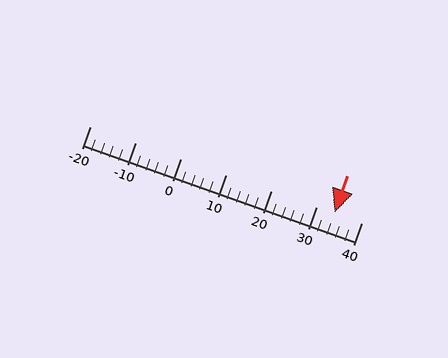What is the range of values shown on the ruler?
The ruler shows values from -20 to 40.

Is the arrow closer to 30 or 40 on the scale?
The arrow is closer to 30.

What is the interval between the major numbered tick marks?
The major tick marks are spaced 10 units apart.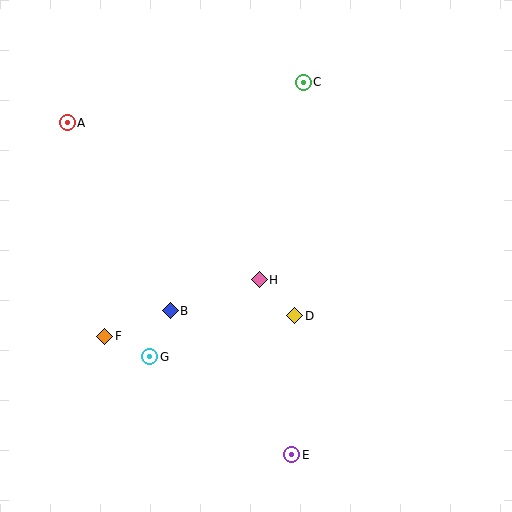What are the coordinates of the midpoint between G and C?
The midpoint between G and C is at (226, 219).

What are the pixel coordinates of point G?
Point G is at (150, 357).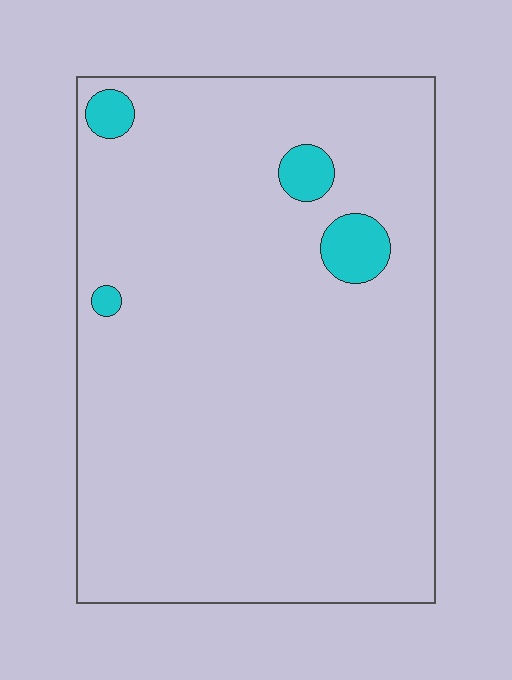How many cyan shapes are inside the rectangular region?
4.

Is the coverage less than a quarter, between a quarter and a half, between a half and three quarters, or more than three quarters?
Less than a quarter.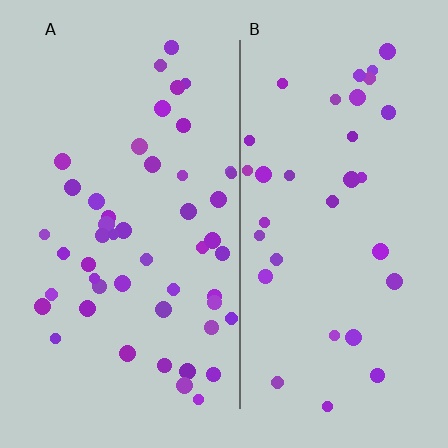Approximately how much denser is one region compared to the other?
Approximately 1.5× — region A over region B.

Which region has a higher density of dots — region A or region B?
A (the left).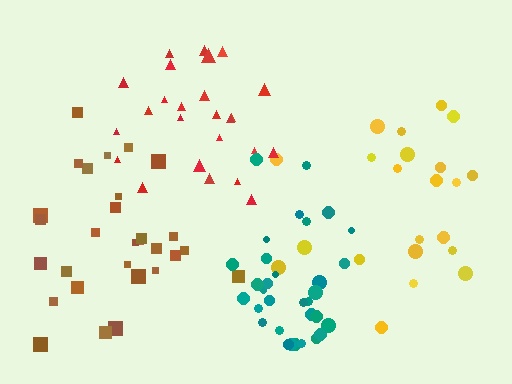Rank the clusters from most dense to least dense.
teal, brown, yellow, red.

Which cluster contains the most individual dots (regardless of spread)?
Teal (32).